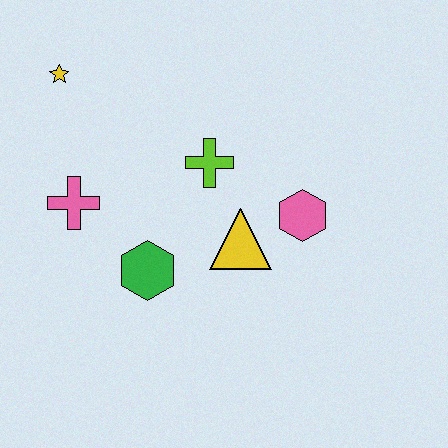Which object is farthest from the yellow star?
The pink hexagon is farthest from the yellow star.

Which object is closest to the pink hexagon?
The yellow triangle is closest to the pink hexagon.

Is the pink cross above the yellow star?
No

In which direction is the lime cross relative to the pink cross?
The lime cross is to the right of the pink cross.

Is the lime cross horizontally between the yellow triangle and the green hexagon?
Yes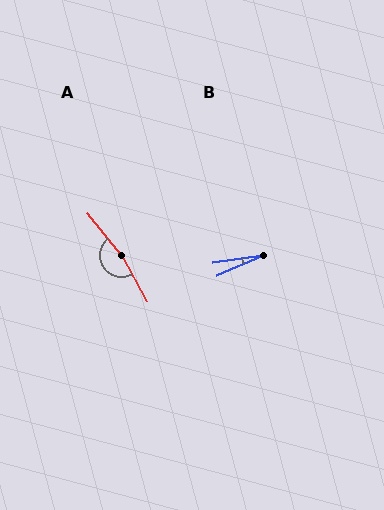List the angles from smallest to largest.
B (15°), A (170°).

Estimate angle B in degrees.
Approximately 15 degrees.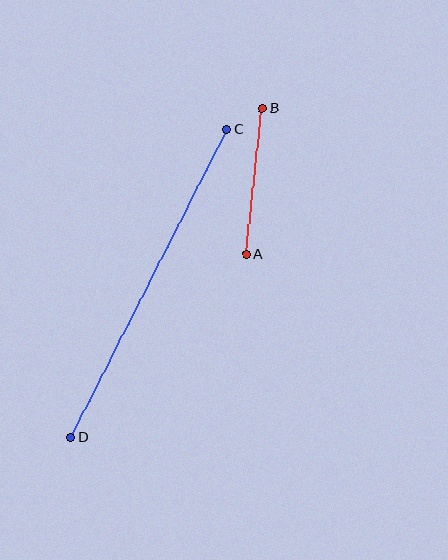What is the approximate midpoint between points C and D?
The midpoint is at approximately (149, 283) pixels.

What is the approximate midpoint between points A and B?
The midpoint is at approximately (254, 181) pixels.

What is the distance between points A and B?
The distance is approximately 146 pixels.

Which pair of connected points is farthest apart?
Points C and D are farthest apart.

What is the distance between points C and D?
The distance is approximately 345 pixels.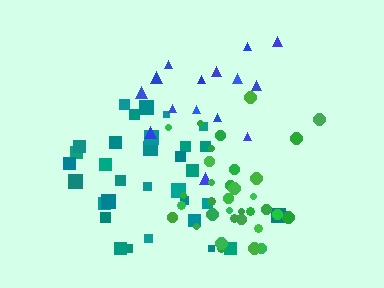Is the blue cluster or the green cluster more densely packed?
Green.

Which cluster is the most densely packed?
Green.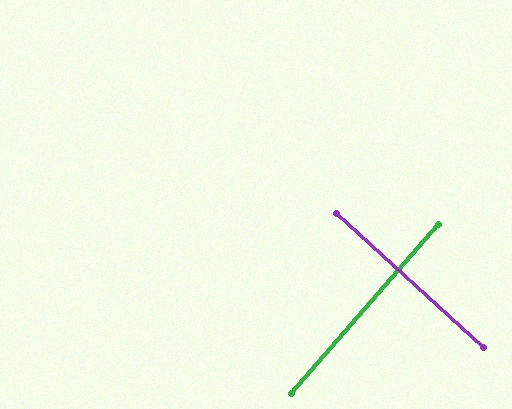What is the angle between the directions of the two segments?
Approximately 89 degrees.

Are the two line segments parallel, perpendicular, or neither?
Perpendicular — they meet at approximately 89°.